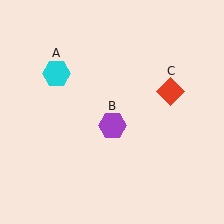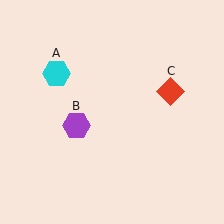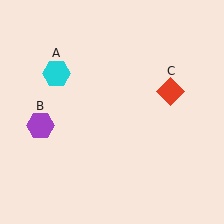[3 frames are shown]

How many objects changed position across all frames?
1 object changed position: purple hexagon (object B).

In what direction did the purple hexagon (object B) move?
The purple hexagon (object B) moved left.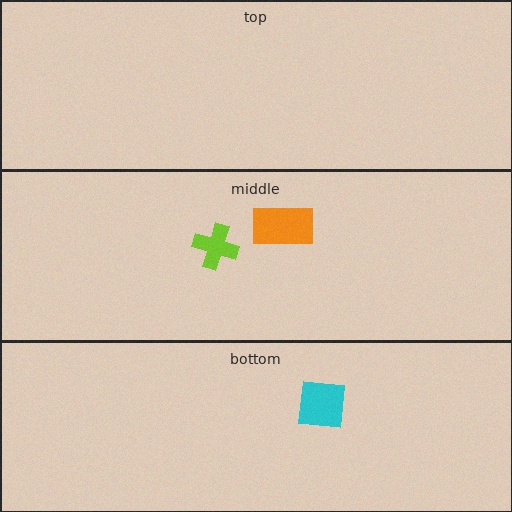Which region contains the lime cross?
The middle region.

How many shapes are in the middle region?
2.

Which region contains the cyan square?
The bottom region.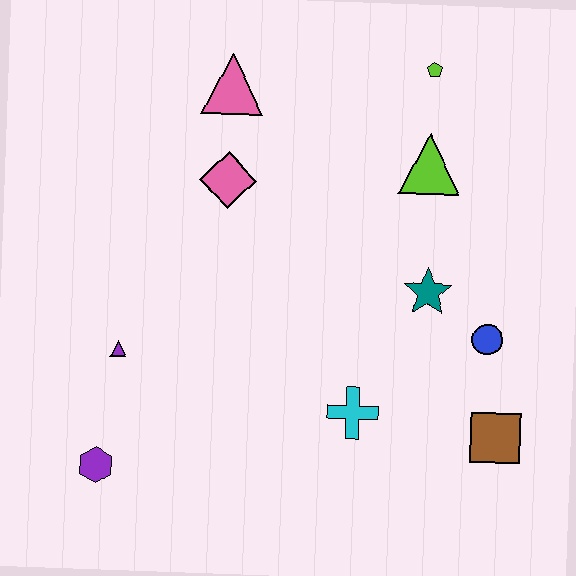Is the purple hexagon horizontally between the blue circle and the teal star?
No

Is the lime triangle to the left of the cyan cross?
No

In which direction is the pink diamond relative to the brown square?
The pink diamond is to the left of the brown square.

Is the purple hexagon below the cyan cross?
Yes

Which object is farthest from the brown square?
The pink triangle is farthest from the brown square.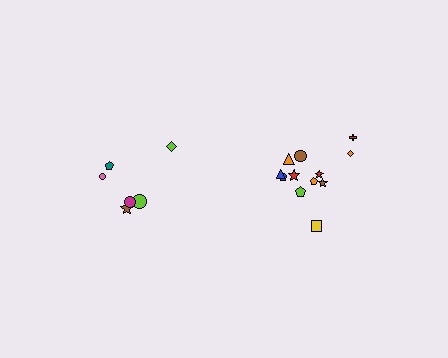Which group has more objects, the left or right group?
The right group.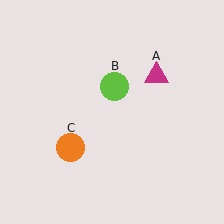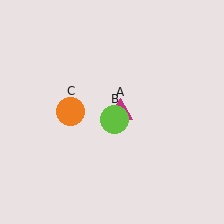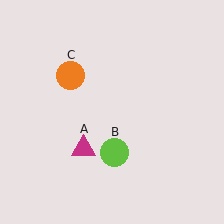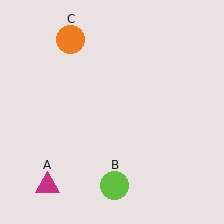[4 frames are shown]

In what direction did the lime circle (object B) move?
The lime circle (object B) moved down.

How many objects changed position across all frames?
3 objects changed position: magenta triangle (object A), lime circle (object B), orange circle (object C).